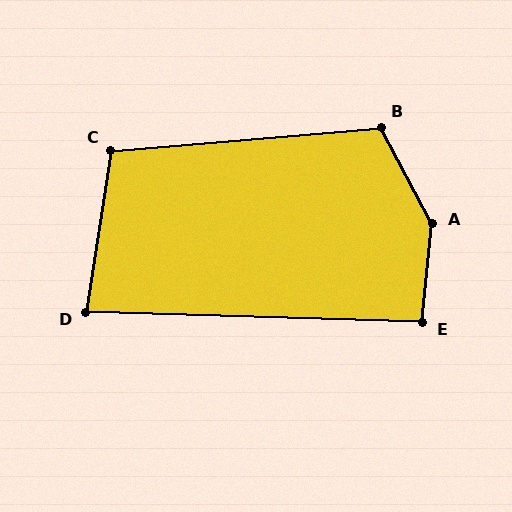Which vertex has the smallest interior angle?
D, at approximately 83 degrees.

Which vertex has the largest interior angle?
A, at approximately 146 degrees.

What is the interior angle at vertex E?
Approximately 94 degrees (approximately right).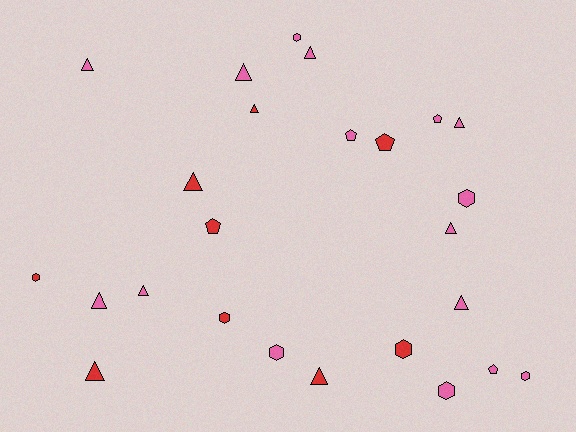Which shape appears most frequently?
Triangle, with 12 objects.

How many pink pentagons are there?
There are 3 pink pentagons.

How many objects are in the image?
There are 25 objects.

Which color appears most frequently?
Pink, with 16 objects.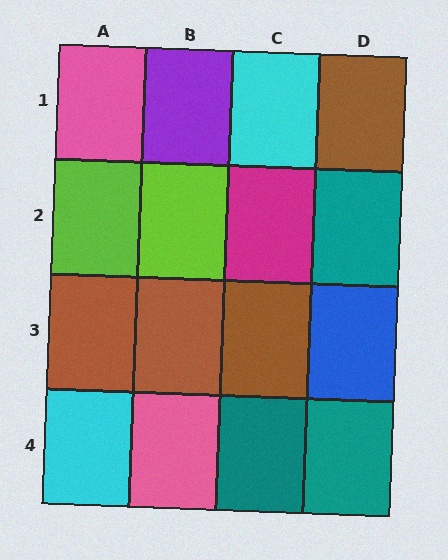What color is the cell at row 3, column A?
Brown.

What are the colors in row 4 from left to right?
Cyan, pink, teal, teal.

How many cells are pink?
2 cells are pink.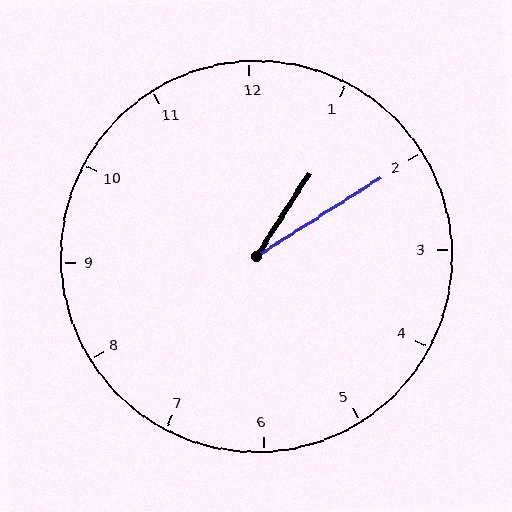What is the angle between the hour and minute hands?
Approximately 25 degrees.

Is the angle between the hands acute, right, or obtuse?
It is acute.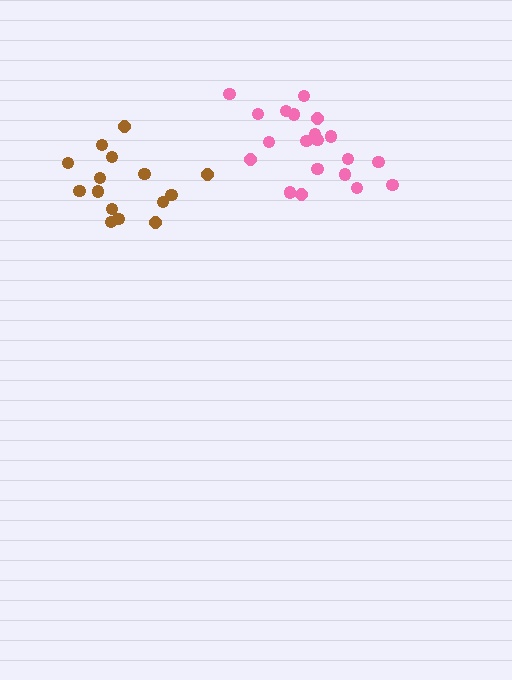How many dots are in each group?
Group 1: 20 dots, Group 2: 15 dots (35 total).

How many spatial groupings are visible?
There are 2 spatial groupings.